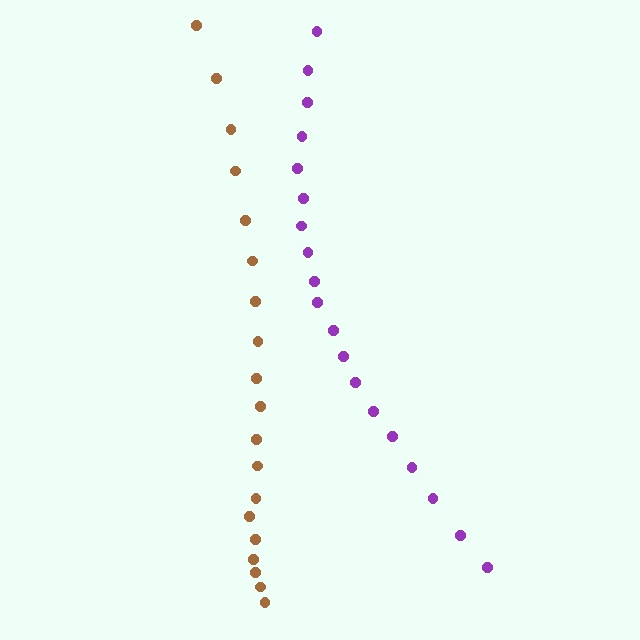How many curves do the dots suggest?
There are 2 distinct paths.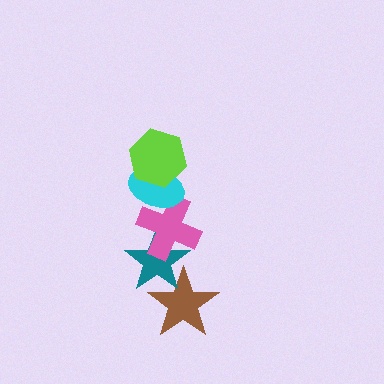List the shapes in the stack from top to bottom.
From top to bottom: the lime hexagon, the cyan ellipse, the pink cross, the teal star, the brown star.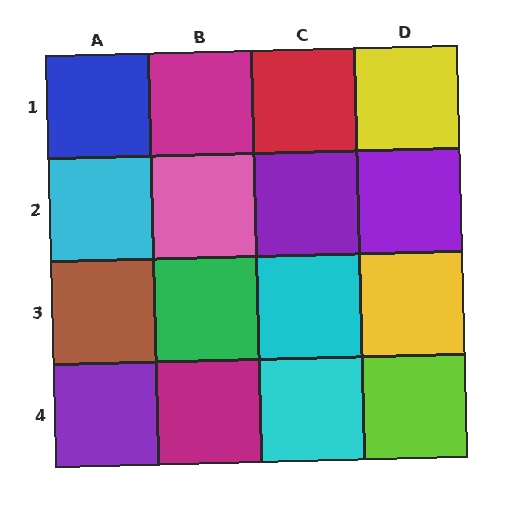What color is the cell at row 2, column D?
Purple.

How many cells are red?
1 cell is red.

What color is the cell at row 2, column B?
Pink.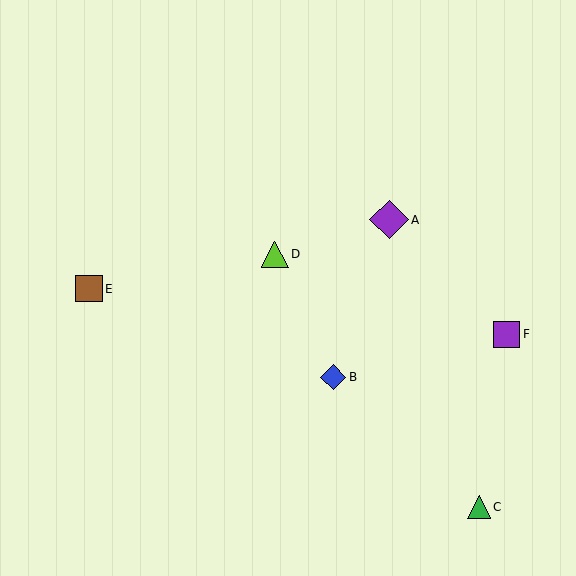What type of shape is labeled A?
Shape A is a purple diamond.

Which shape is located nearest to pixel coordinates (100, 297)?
The brown square (labeled E) at (89, 289) is nearest to that location.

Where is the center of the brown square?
The center of the brown square is at (89, 289).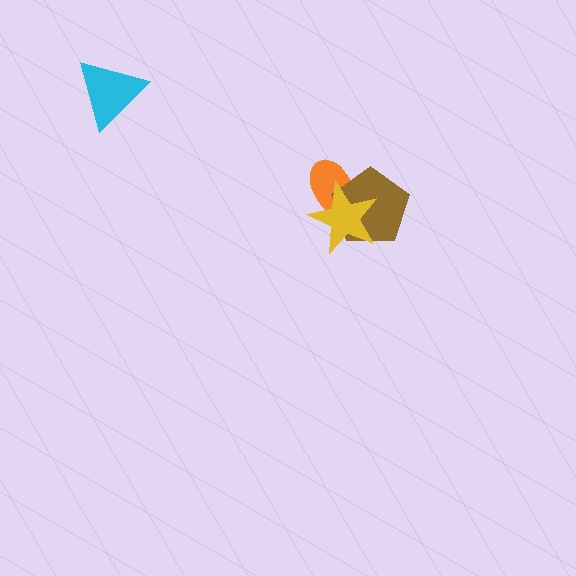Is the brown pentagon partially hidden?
Yes, it is partially covered by another shape.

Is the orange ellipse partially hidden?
Yes, it is partially covered by another shape.